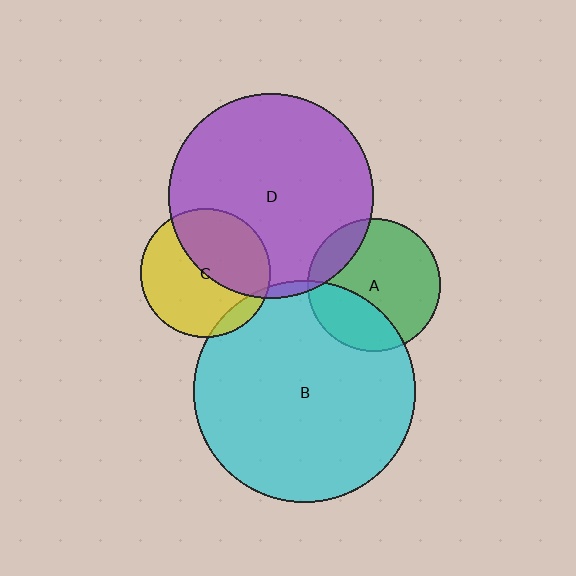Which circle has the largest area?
Circle B (cyan).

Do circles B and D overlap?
Yes.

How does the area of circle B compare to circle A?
Approximately 2.8 times.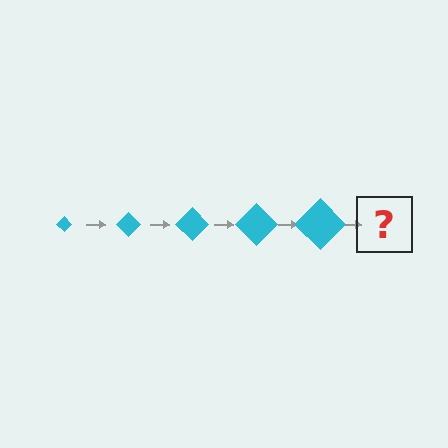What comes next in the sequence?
The next element should be a cyan diamond, larger than the previous one.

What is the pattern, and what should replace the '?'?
The pattern is that the diamond gets progressively larger each step. The '?' should be a cyan diamond, larger than the previous one.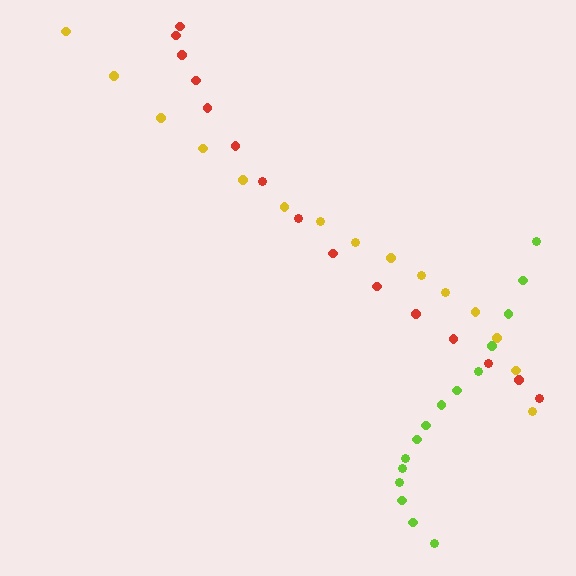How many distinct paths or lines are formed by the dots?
There are 3 distinct paths.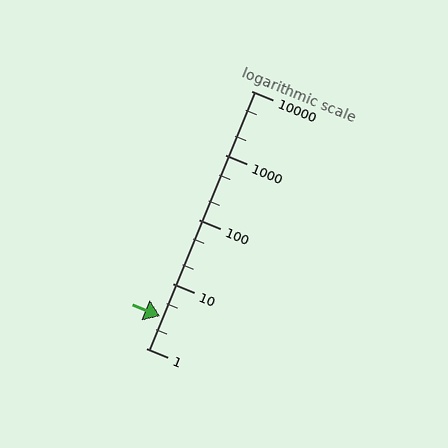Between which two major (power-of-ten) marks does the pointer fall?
The pointer is between 1 and 10.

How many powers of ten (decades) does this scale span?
The scale spans 4 decades, from 1 to 10000.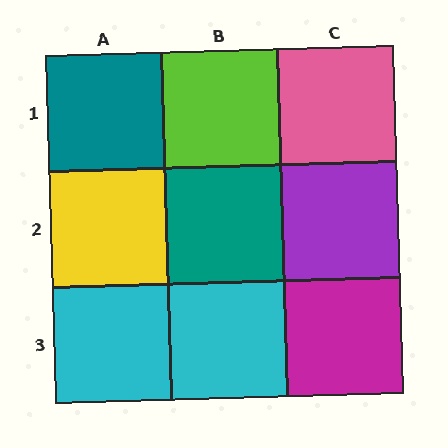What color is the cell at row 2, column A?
Yellow.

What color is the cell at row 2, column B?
Teal.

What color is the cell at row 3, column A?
Cyan.